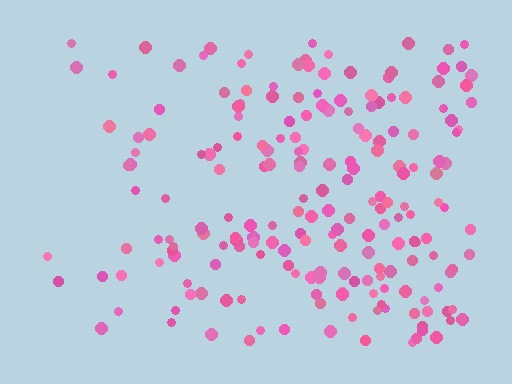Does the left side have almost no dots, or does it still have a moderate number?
Still a moderate number, just noticeably fewer than the right.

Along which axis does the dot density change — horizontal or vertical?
Horizontal.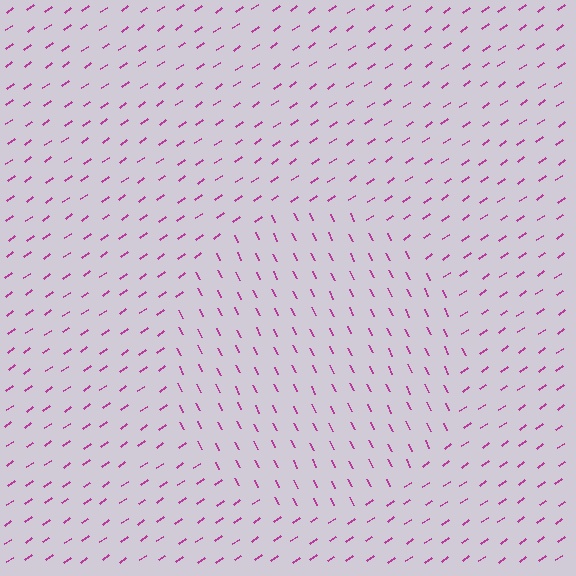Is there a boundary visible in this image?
Yes, there is a texture boundary formed by a change in line orientation.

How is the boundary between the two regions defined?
The boundary is defined purely by a change in line orientation (approximately 80 degrees difference). All lines are the same color and thickness.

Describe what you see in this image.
The image is filled with small magenta line segments. A circle region in the image has lines oriented differently from the surrounding lines, creating a visible texture boundary.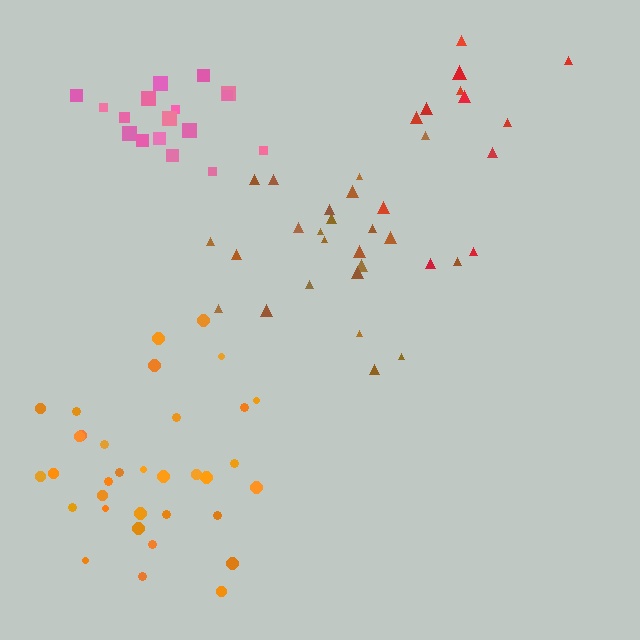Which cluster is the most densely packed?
Brown.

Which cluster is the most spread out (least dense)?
Red.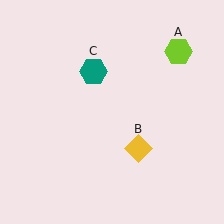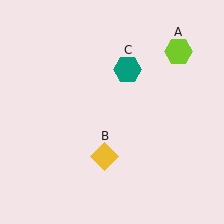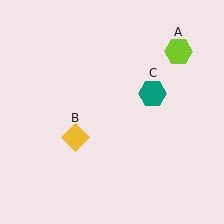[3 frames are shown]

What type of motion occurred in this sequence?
The yellow diamond (object B), teal hexagon (object C) rotated clockwise around the center of the scene.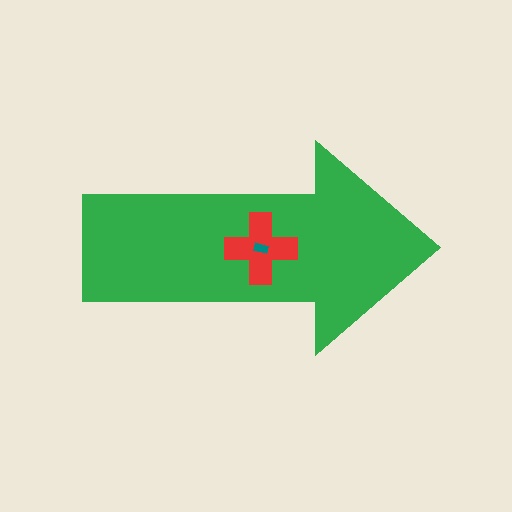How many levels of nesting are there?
3.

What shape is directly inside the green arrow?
The red cross.